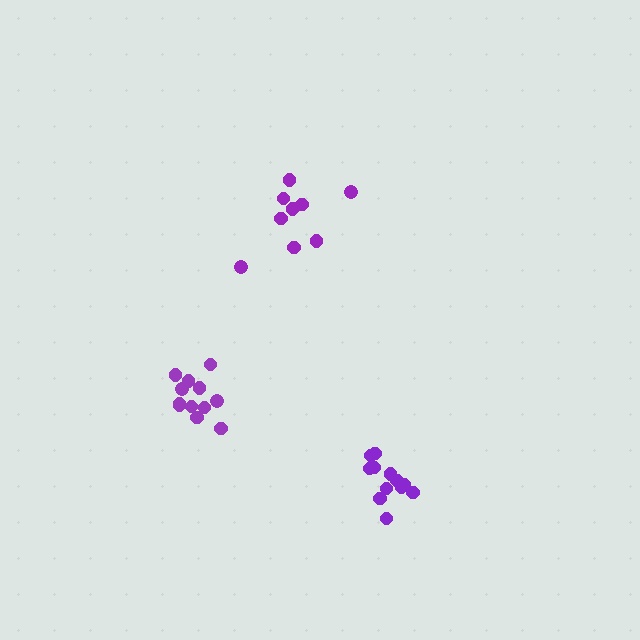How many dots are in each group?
Group 1: 12 dots, Group 2: 12 dots, Group 3: 9 dots (33 total).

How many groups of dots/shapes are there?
There are 3 groups.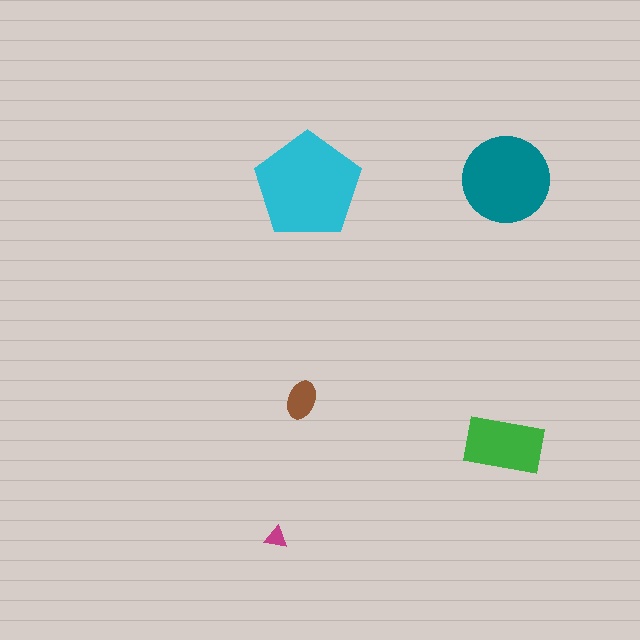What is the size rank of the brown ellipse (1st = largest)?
4th.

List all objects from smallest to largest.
The magenta triangle, the brown ellipse, the green rectangle, the teal circle, the cyan pentagon.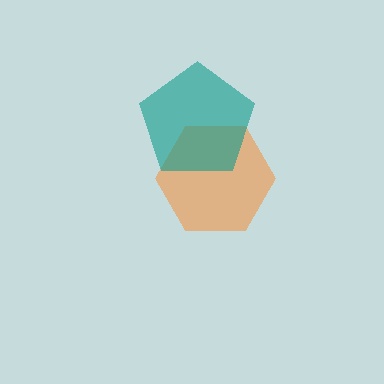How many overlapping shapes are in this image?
There are 2 overlapping shapes in the image.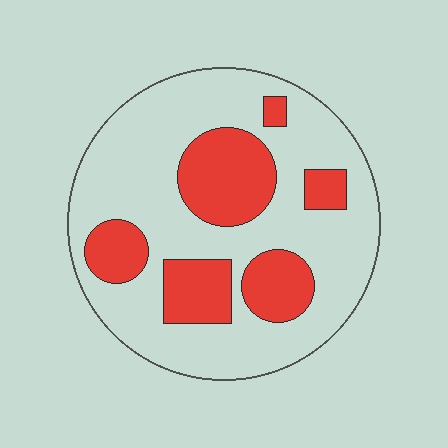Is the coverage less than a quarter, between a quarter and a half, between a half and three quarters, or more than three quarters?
Between a quarter and a half.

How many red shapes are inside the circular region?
6.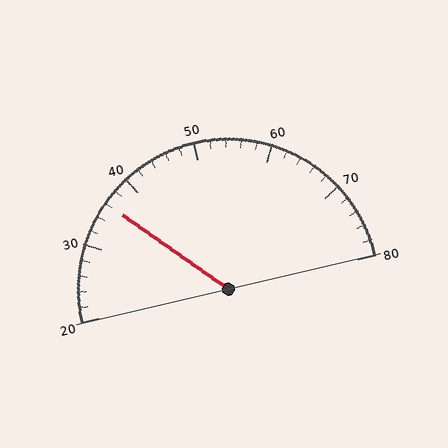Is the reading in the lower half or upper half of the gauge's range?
The reading is in the lower half of the range (20 to 80).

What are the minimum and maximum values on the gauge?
The gauge ranges from 20 to 80.